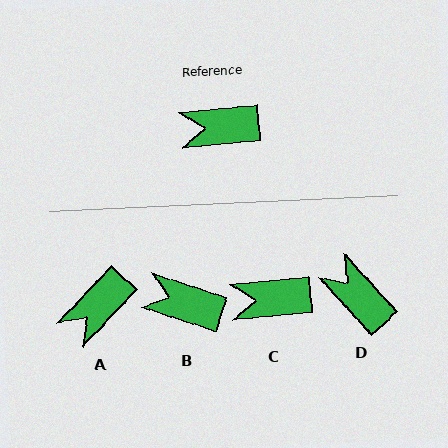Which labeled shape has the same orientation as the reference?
C.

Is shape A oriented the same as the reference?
No, it is off by about 41 degrees.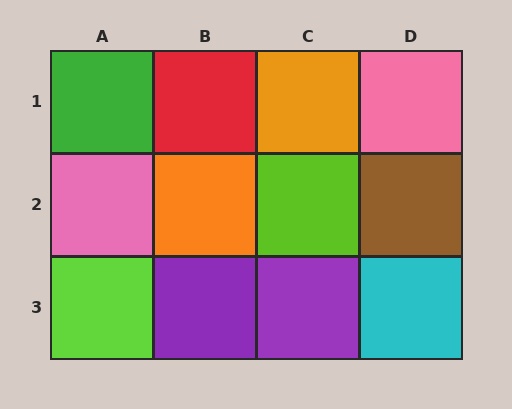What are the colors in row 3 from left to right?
Lime, purple, purple, cyan.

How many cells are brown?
1 cell is brown.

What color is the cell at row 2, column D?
Brown.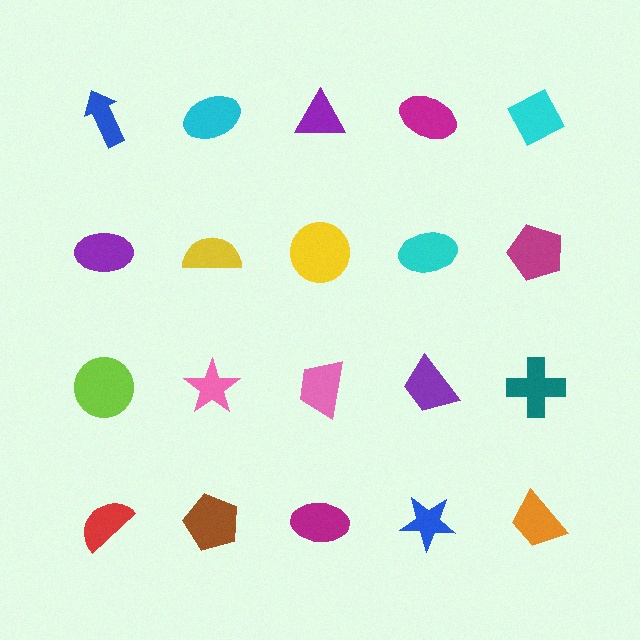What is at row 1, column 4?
A magenta ellipse.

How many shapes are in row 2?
5 shapes.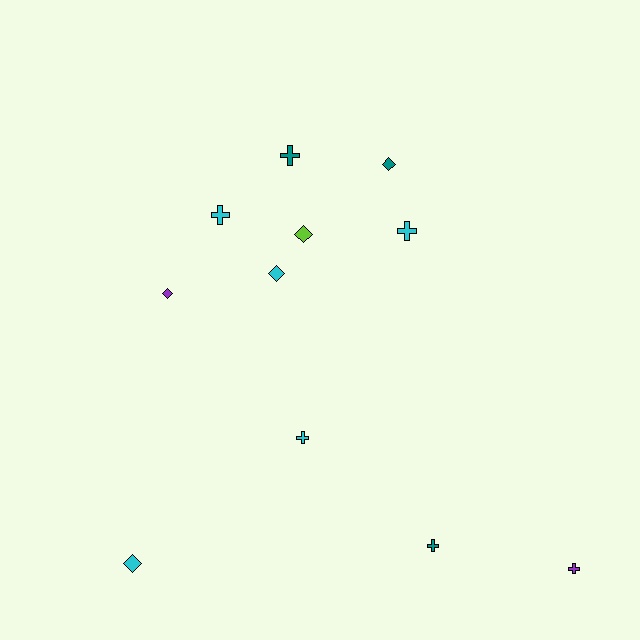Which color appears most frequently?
Cyan, with 5 objects.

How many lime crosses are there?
There are no lime crosses.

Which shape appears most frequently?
Cross, with 6 objects.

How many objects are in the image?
There are 11 objects.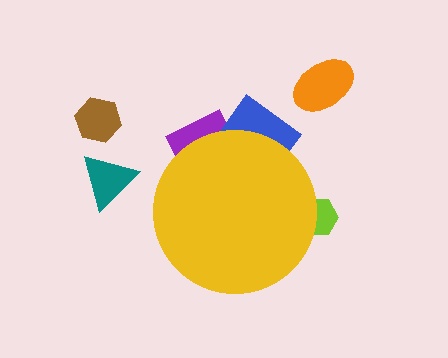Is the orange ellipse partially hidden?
No, the orange ellipse is fully visible.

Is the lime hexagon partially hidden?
Yes, the lime hexagon is partially hidden behind the yellow circle.